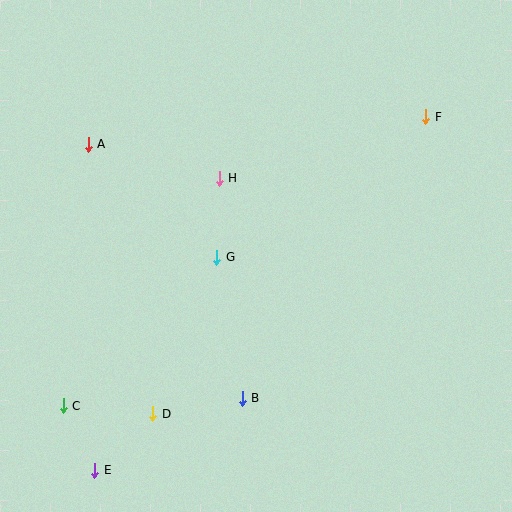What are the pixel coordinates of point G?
Point G is at (217, 257).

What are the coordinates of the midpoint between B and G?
The midpoint between B and G is at (229, 328).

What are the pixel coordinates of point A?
Point A is at (88, 144).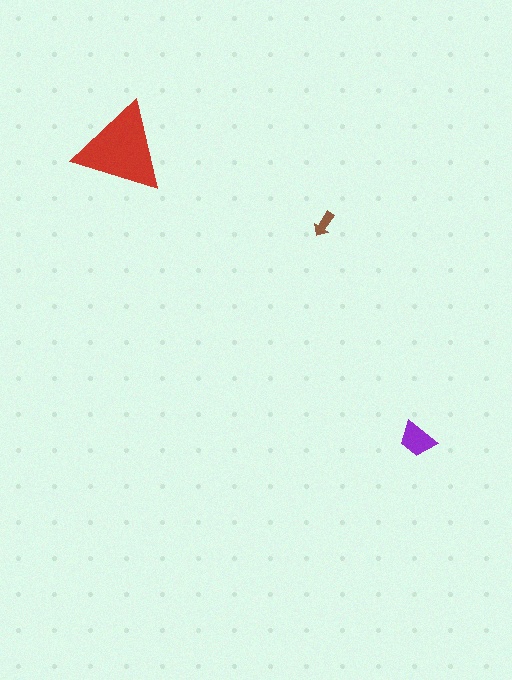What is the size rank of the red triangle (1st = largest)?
1st.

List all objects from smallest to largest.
The brown arrow, the purple trapezoid, the red triangle.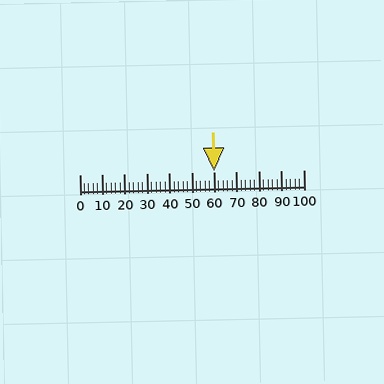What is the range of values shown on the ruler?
The ruler shows values from 0 to 100.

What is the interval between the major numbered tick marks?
The major tick marks are spaced 10 units apart.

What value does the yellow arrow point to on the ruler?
The yellow arrow points to approximately 60.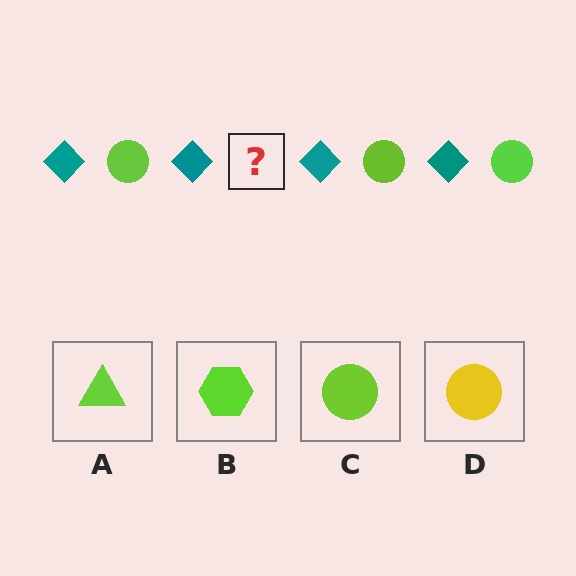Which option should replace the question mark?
Option C.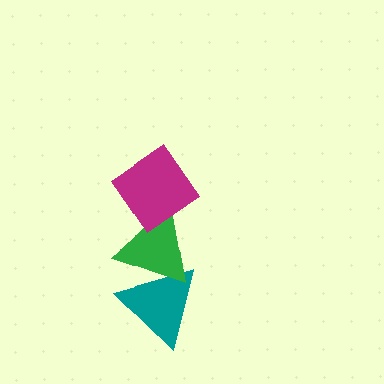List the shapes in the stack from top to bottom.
From top to bottom: the magenta diamond, the green triangle, the teal triangle.